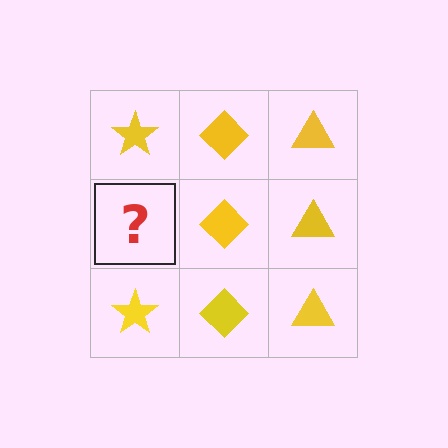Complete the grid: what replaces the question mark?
The question mark should be replaced with a yellow star.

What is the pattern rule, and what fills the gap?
The rule is that each column has a consistent shape. The gap should be filled with a yellow star.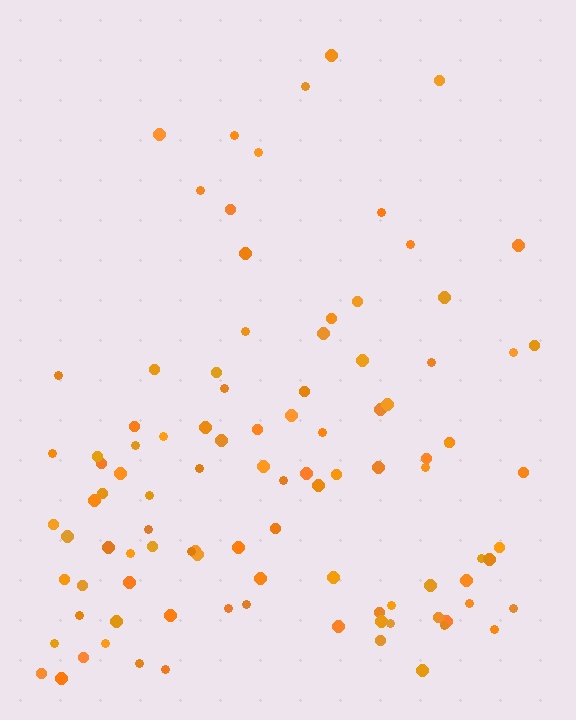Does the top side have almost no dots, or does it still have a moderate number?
Still a moderate number, just noticeably fewer than the bottom.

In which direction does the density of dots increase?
From top to bottom, with the bottom side densest.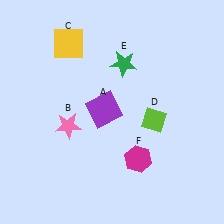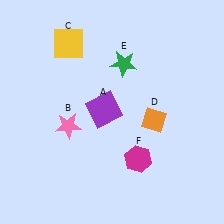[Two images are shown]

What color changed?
The diamond (D) changed from lime in Image 1 to orange in Image 2.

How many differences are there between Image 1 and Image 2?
There is 1 difference between the two images.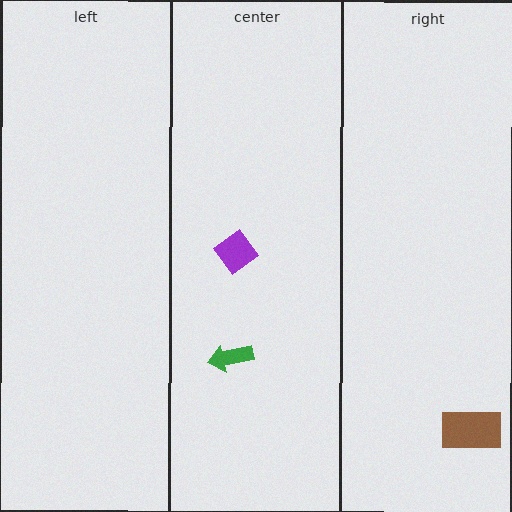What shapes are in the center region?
The green arrow, the purple diamond.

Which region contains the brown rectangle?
The right region.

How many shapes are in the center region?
2.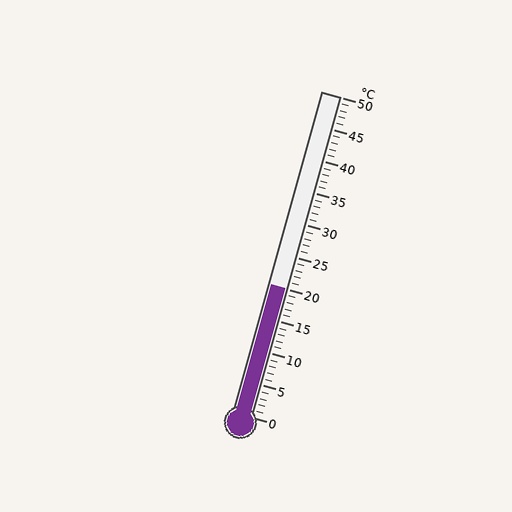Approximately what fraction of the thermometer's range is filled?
The thermometer is filled to approximately 40% of its range.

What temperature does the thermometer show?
The thermometer shows approximately 20°C.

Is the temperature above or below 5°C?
The temperature is above 5°C.